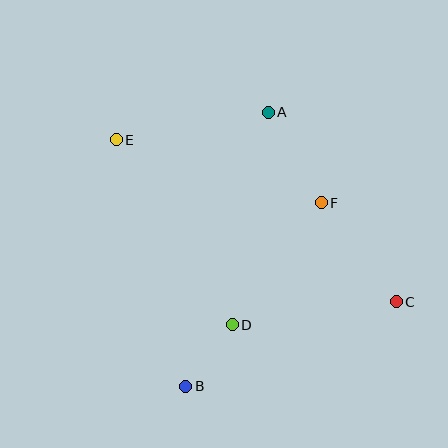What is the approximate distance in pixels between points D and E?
The distance between D and E is approximately 218 pixels.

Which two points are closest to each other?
Points B and D are closest to each other.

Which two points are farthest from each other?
Points C and E are farthest from each other.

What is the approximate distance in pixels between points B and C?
The distance between B and C is approximately 227 pixels.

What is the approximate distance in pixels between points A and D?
The distance between A and D is approximately 215 pixels.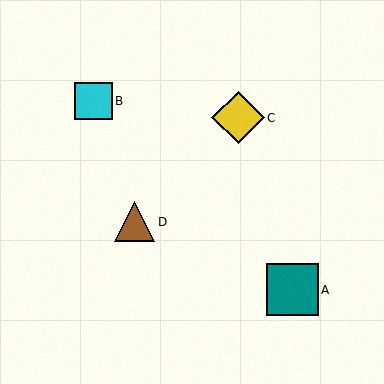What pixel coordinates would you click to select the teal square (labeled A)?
Click at (293, 289) to select the teal square A.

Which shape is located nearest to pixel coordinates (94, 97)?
The cyan square (labeled B) at (93, 101) is nearest to that location.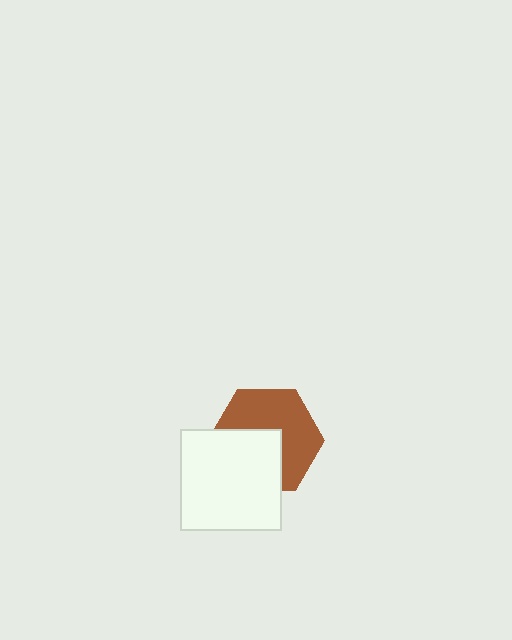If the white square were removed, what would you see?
You would see the complete brown hexagon.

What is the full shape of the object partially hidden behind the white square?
The partially hidden object is a brown hexagon.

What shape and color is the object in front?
The object in front is a white square.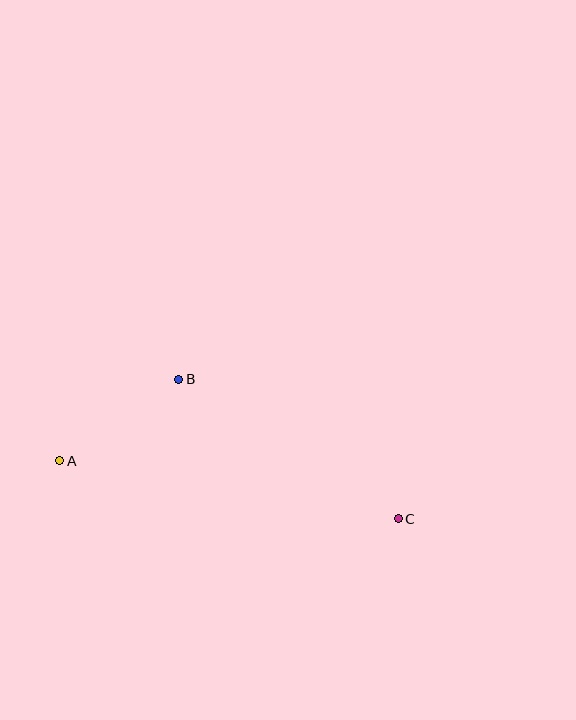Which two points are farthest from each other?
Points A and C are farthest from each other.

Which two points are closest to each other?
Points A and B are closest to each other.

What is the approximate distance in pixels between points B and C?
The distance between B and C is approximately 260 pixels.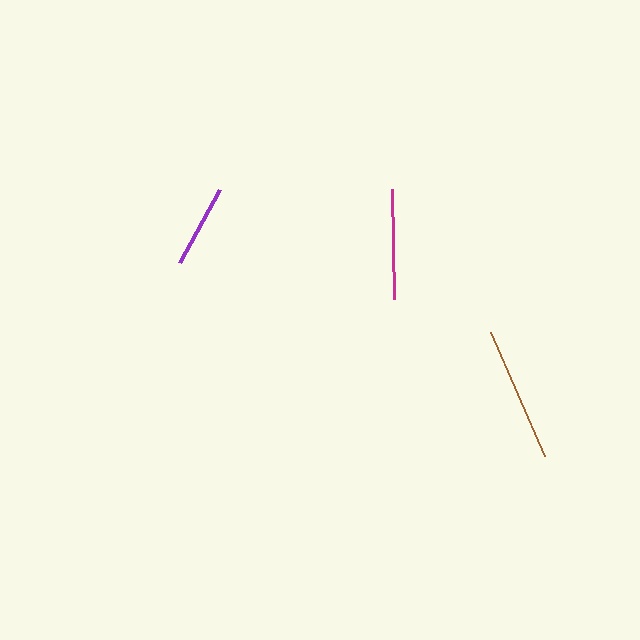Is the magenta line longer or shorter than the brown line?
The brown line is longer than the magenta line.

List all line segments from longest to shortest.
From longest to shortest: brown, magenta, purple.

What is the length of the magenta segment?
The magenta segment is approximately 110 pixels long.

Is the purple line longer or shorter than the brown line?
The brown line is longer than the purple line.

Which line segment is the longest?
The brown line is the longest at approximately 136 pixels.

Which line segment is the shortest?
The purple line is the shortest at approximately 83 pixels.